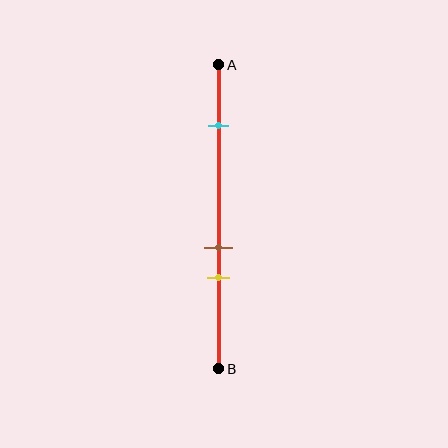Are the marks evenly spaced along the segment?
No, the marks are not evenly spaced.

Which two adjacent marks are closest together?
The brown and yellow marks are the closest adjacent pair.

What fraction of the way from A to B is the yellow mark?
The yellow mark is approximately 70% (0.7) of the way from A to B.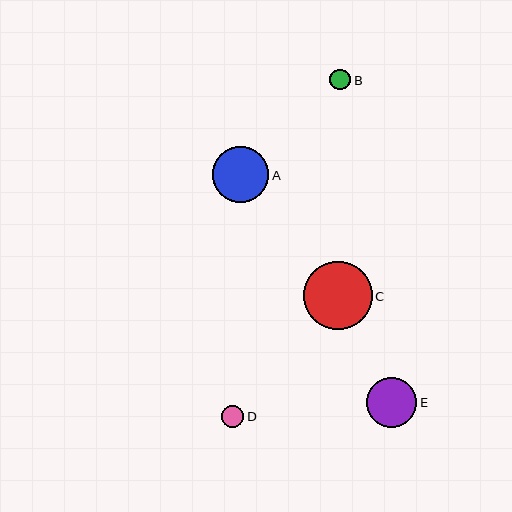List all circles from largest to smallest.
From largest to smallest: C, A, E, D, B.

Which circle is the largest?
Circle C is the largest with a size of approximately 68 pixels.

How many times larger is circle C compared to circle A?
Circle C is approximately 1.2 times the size of circle A.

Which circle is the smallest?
Circle B is the smallest with a size of approximately 21 pixels.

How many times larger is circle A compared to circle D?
Circle A is approximately 2.5 times the size of circle D.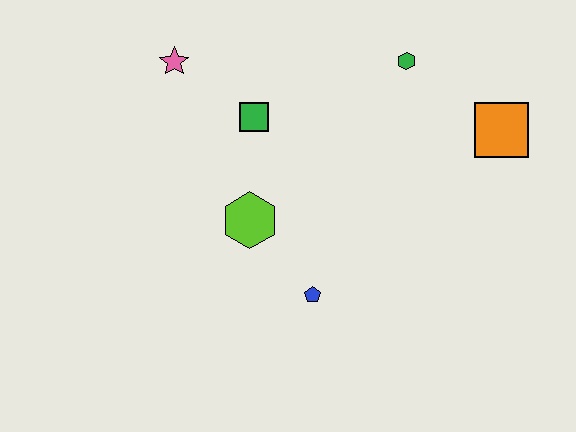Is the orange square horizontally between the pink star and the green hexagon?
No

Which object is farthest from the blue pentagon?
The pink star is farthest from the blue pentagon.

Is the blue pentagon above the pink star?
No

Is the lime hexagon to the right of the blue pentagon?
No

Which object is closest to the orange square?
The green hexagon is closest to the orange square.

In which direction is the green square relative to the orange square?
The green square is to the left of the orange square.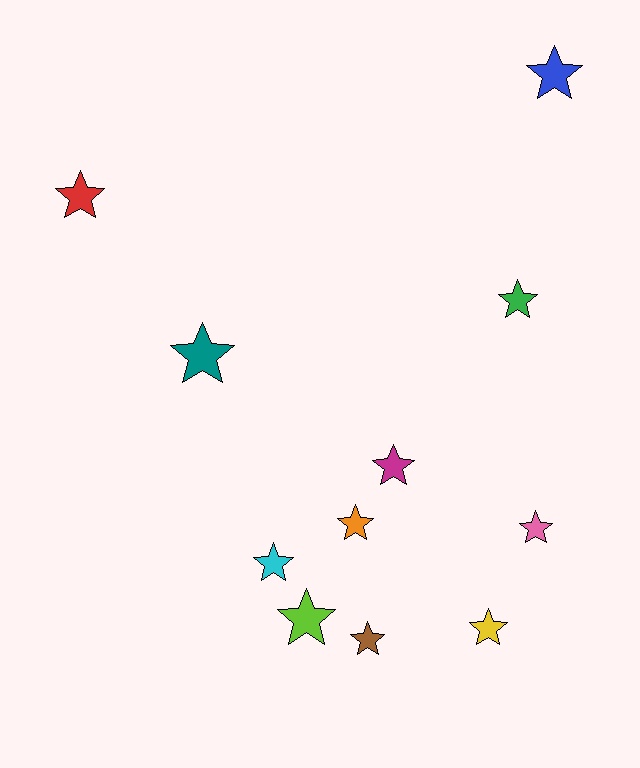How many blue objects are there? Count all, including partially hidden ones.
There is 1 blue object.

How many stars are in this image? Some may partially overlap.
There are 11 stars.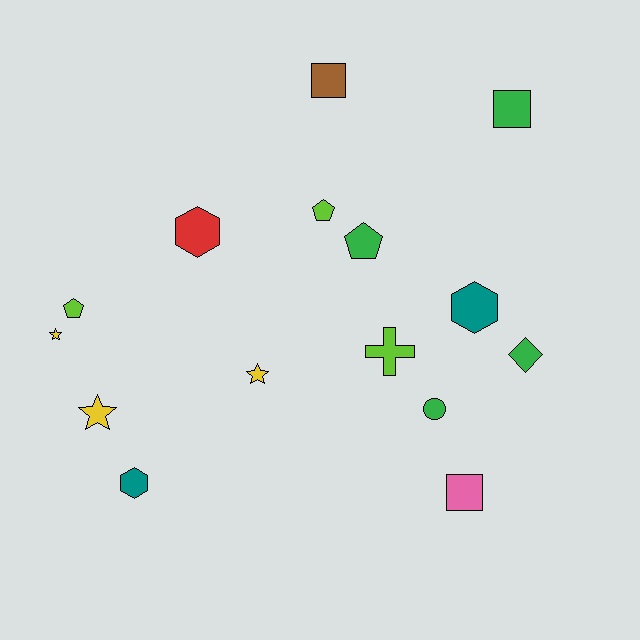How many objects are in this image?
There are 15 objects.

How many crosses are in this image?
There is 1 cross.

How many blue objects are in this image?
There are no blue objects.